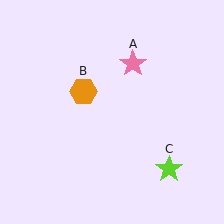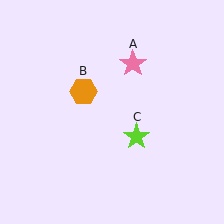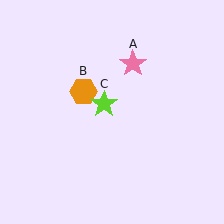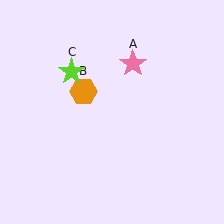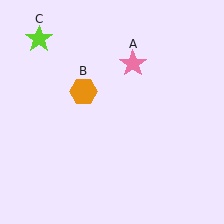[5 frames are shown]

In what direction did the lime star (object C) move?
The lime star (object C) moved up and to the left.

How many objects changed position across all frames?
1 object changed position: lime star (object C).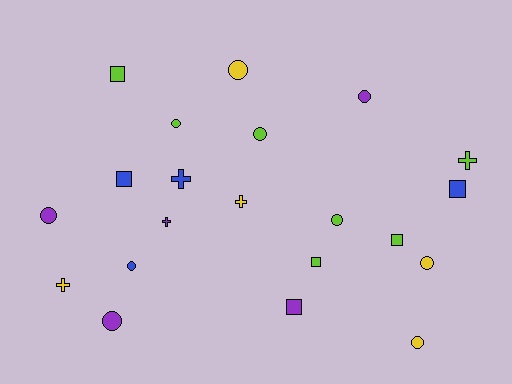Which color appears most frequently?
Lime, with 7 objects.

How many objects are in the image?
There are 21 objects.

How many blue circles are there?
There is 1 blue circle.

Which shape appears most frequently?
Circle, with 10 objects.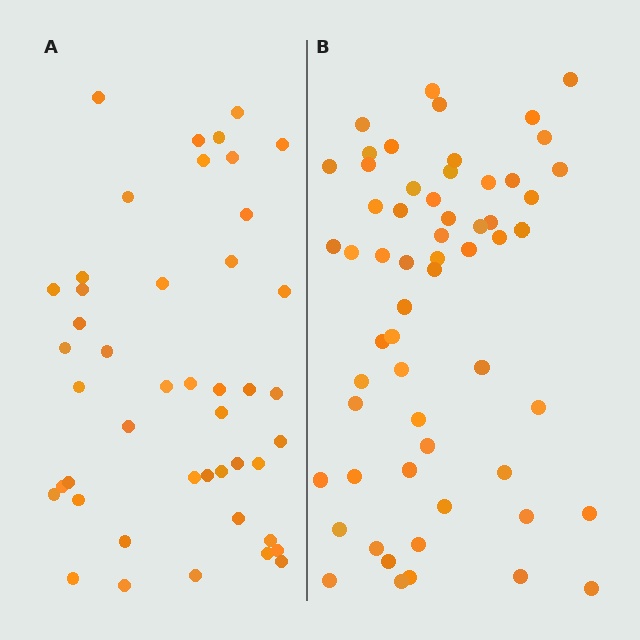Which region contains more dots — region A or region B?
Region B (the right region) has more dots.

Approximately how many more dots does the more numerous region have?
Region B has approximately 15 more dots than region A.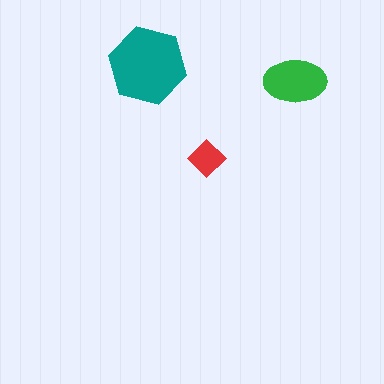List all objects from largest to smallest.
The teal hexagon, the green ellipse, the red diamond.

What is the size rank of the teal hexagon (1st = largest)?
1st.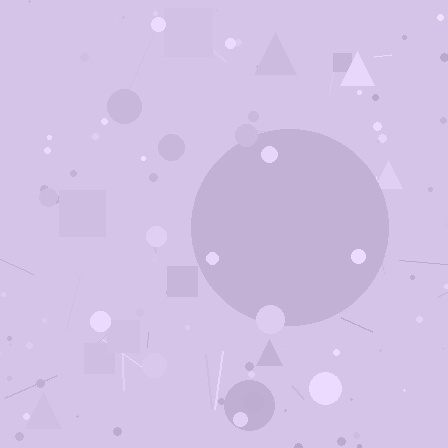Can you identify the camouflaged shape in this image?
The camouflaged shape is a circle.